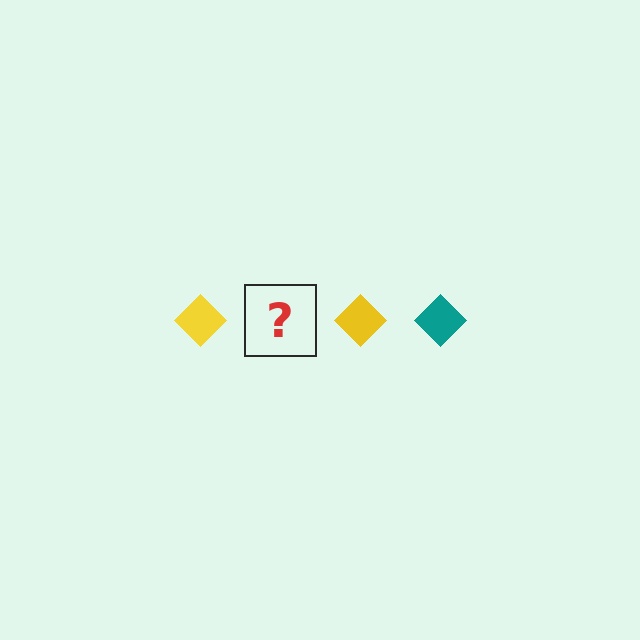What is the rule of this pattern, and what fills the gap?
The rule is that the pattern cycles through yellow, teal diamonds. The gap should be filled with a teal diamond.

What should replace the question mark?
The question mark should be replaced with a teal diamond.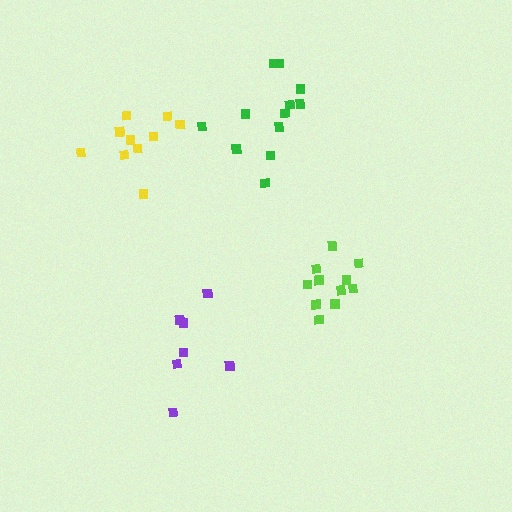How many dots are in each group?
Group 1: 11 dots, Group 2: 12 dots, Group 3: 7 dots, Group 4: 10 dots (40 total).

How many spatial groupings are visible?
There are 4 spatial groupings.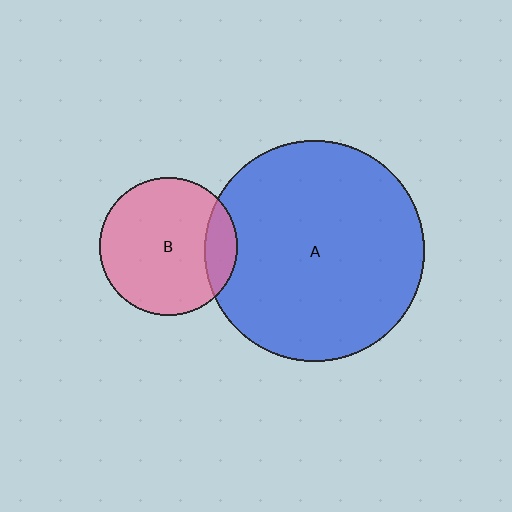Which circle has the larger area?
Circle A (blue).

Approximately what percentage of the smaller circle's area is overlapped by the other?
Approximately 15%.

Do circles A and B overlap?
Yes.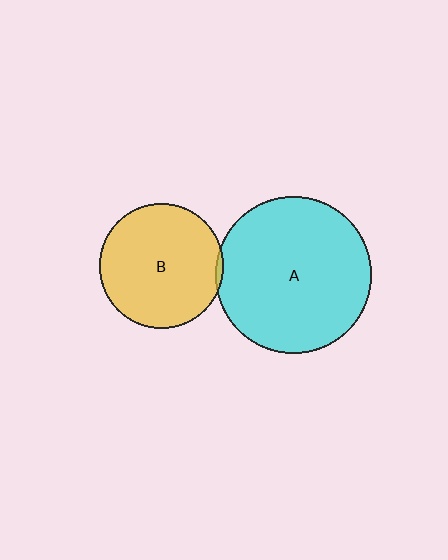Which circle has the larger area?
Circle A (cyan).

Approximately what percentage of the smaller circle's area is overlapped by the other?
Approximately 5%.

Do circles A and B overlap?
Yes.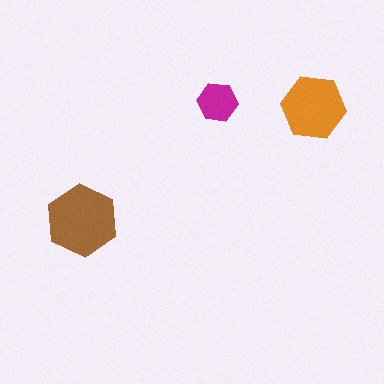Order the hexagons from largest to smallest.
the brown one, the orange one, the magenta one.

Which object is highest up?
The magenta hexagon is topmost.